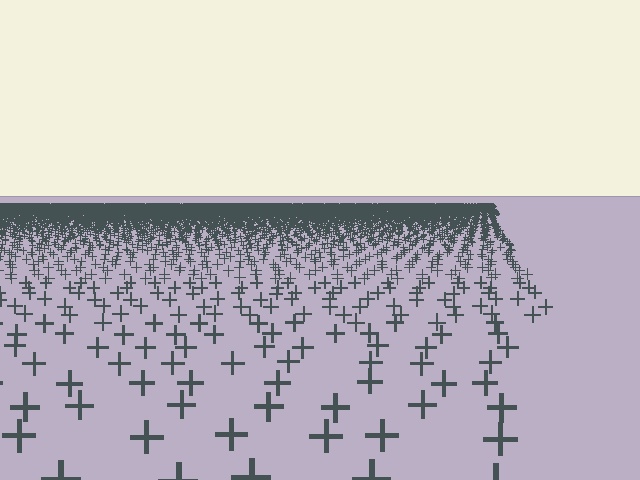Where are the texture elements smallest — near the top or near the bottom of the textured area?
Near the top.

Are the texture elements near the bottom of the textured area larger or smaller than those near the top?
Larger. Near the bottom, elements are closer to the viewer and appear at a bigger on-screen size.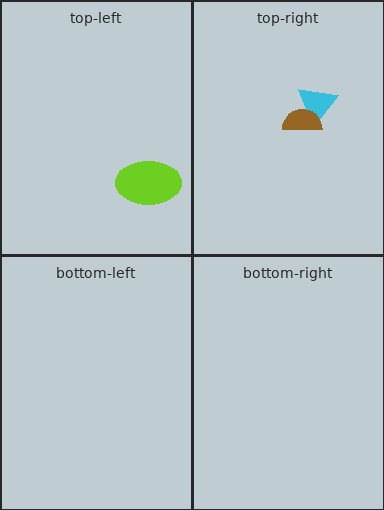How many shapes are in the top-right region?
2.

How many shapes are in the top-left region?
1.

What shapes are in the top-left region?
The lime ellipse.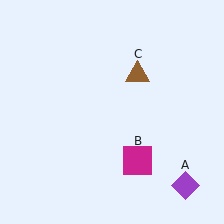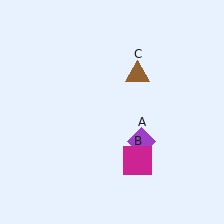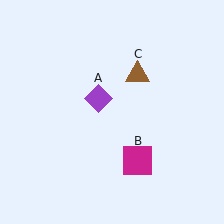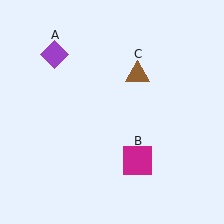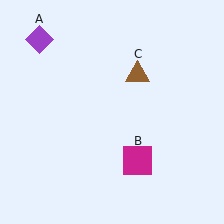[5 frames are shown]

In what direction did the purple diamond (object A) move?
The purple diamond (object A) moved up and to the left.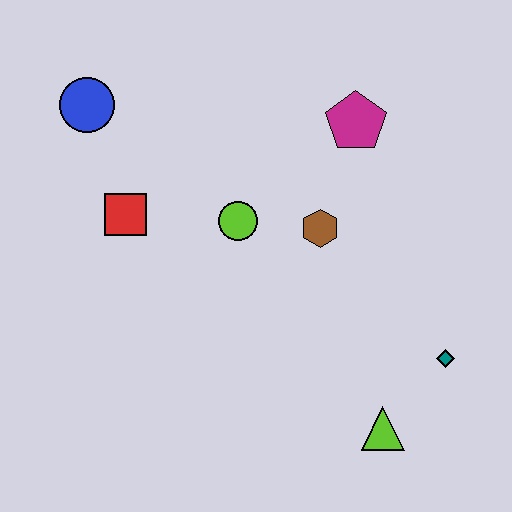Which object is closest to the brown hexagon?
The lime circle is closest to the brown hexagon.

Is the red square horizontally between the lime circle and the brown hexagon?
No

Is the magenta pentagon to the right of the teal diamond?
No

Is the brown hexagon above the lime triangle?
Yes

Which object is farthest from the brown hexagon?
The blue circle is farthest from the brown hexagon.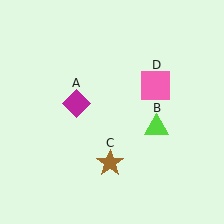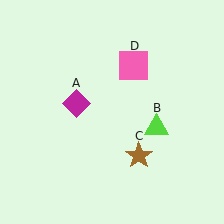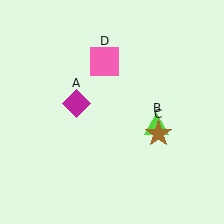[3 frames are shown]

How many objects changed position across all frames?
2 objects changed position: brown star (object C), pink square (object D).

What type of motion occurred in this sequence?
The brown star (object C), pink square (object D) rotated counterclockwise around the center of the scene.